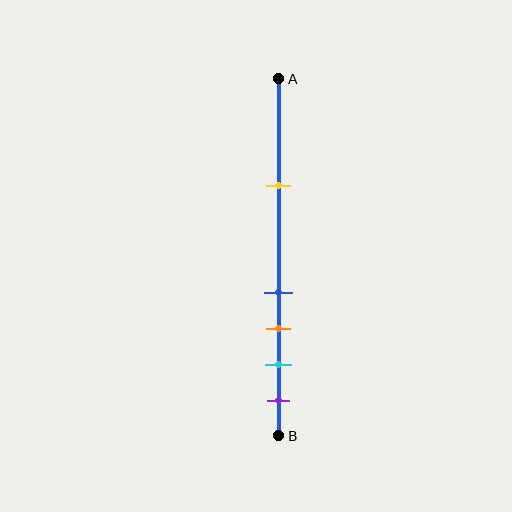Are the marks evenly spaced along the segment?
No, the marks are not evenly spaced.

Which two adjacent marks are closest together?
The blue and orange marks are the closest adjacent pair.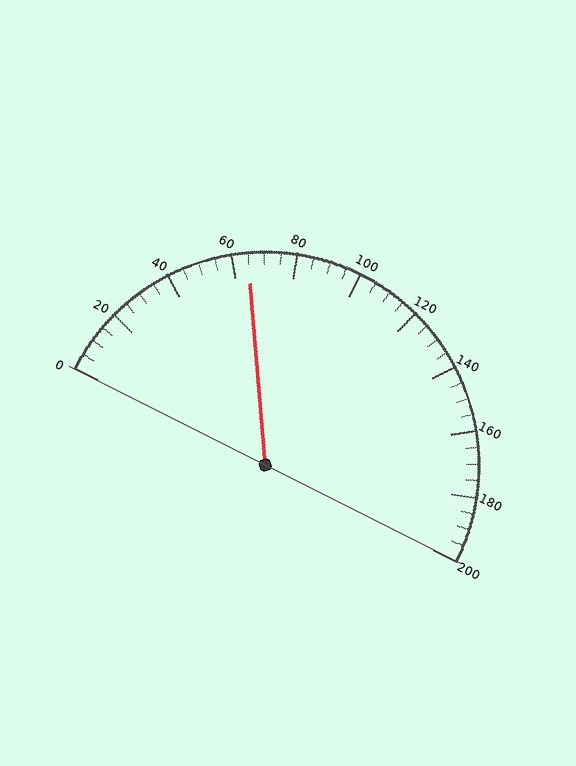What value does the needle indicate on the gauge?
The needle indicates approximately 65.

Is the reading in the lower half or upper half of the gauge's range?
The reading is in the lower half of the range (0 to 200).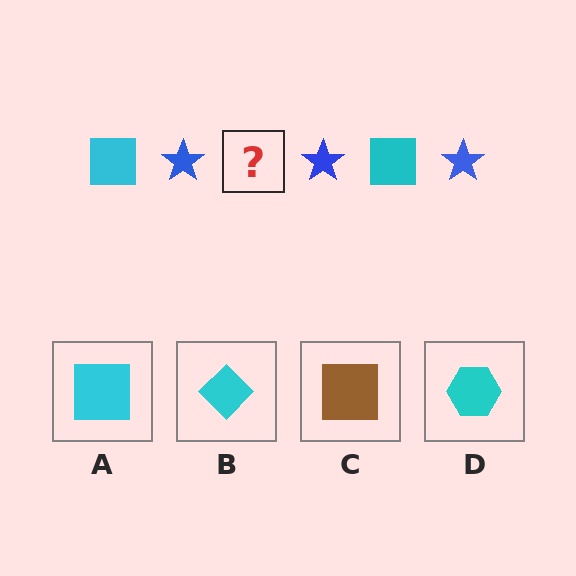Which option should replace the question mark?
Option A.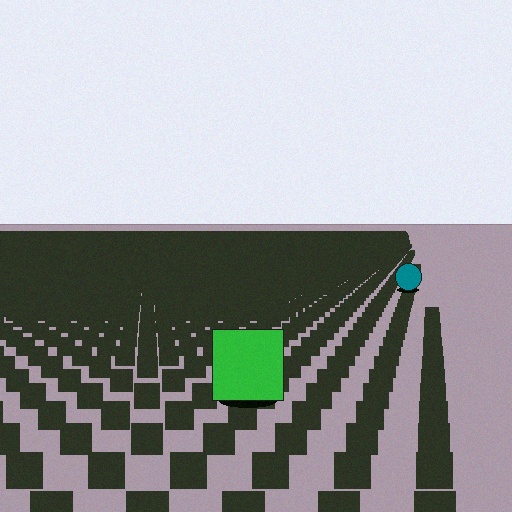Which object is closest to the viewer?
The green square is closest. The texture marks near it are larger and more spread out.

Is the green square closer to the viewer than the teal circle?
Yes. The green square is closer — you can tell from the texture gradient: the ground texture is coarser near it.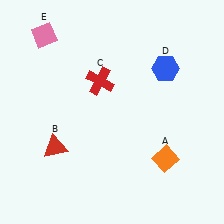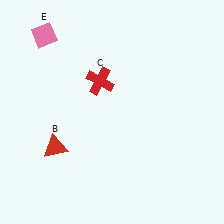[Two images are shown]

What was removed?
The orange diamond (A), the blue hexagon (D) were removed in Image 2.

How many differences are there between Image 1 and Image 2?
There are 2 differences between the two images.